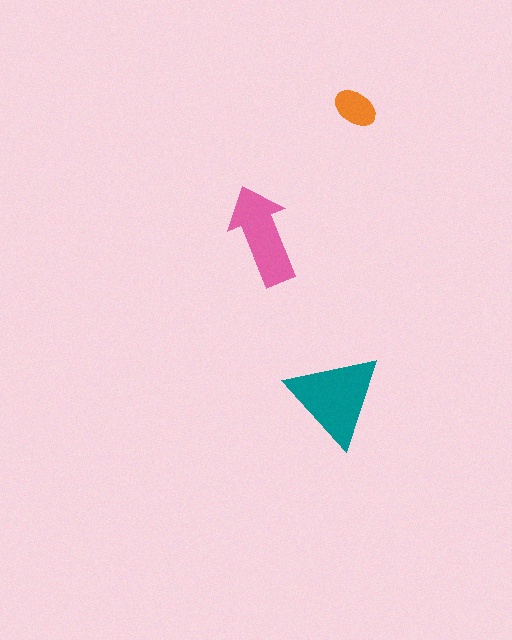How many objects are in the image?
There are 3 objects in the image.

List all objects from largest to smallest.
The teal triangle, the pink arrow, the orange ellipse.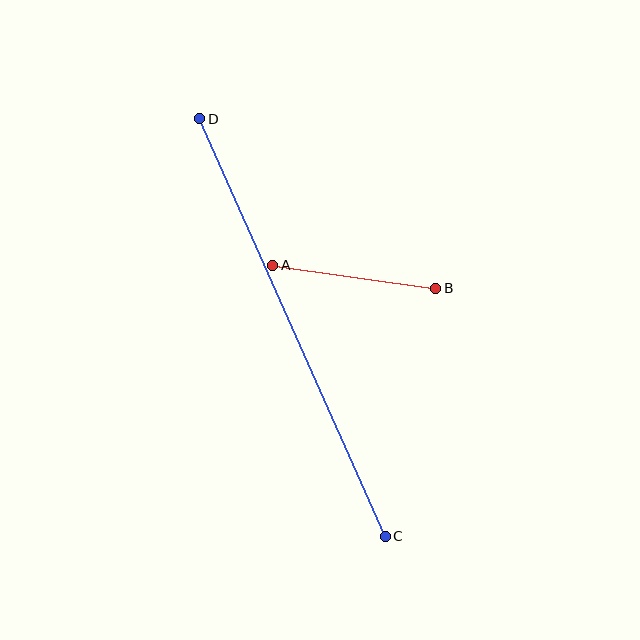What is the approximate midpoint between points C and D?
The midpoint is at approximately (292, 328) pixels.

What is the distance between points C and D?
The distance is approximately 457 pixels.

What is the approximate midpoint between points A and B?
The midpoint is at approximately (354, 277) pixels.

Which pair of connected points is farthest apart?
Points C and D are farthest apart.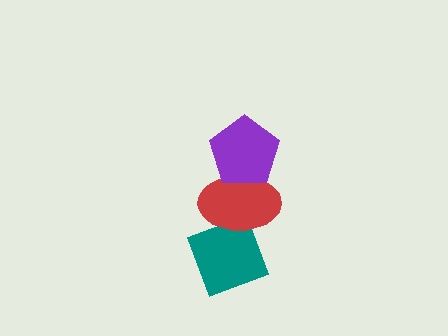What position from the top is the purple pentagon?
The purple pentagon is 1st from the top.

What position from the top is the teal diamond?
The teal diamond is 3rd from the top.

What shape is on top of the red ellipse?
The purple pentagon is on top of the red ellipse.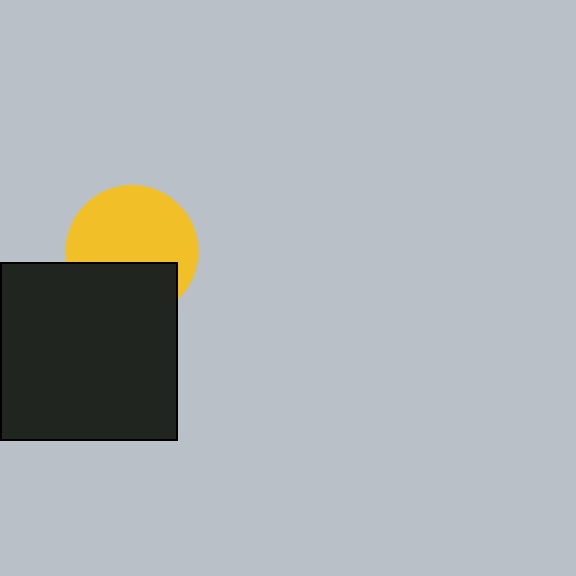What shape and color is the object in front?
The object in front is a black square.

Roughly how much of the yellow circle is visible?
About half of it is visible (roughly 63%).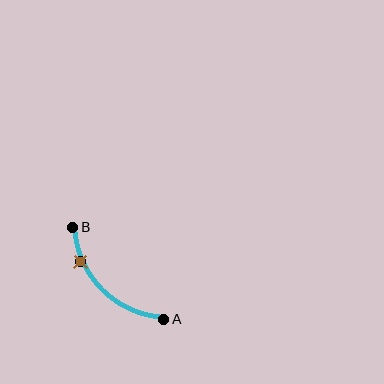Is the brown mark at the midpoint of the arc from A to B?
No. The brown mark lies on the arc but is closer to endpoint B. The arc midpoint would be at the point on the curve equidistant along the arc from both A and B.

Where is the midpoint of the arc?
The arc midpoint is the point on the curve farthest from the straight line joining A and B. It sits below and to the left of that line.